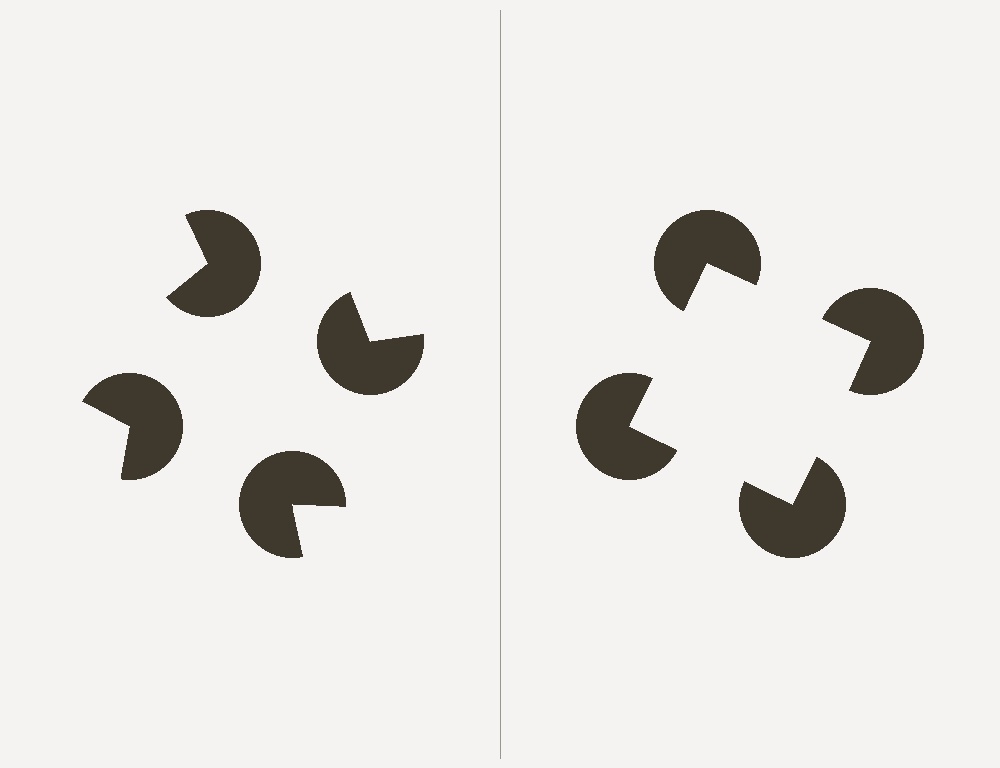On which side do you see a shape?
An illusory square appears on the right side. On the left side the wedge cuts are rotated, so no coherent shape forms.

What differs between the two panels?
The pac-man discs are positioned identically on both sides; only the wedge orientations differ. On the right they align to a square; on the left they are misaligned.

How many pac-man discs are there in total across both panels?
8 — 4 on each side.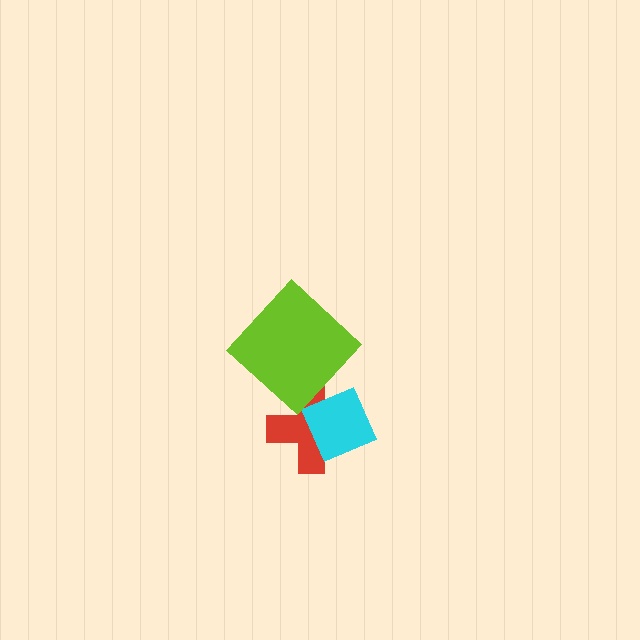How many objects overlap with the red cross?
1 object overlaps with the red cross.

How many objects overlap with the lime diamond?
0 objects overlap with the lime diamond.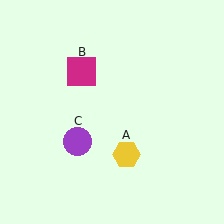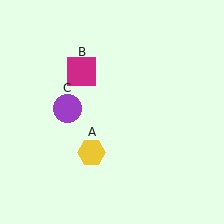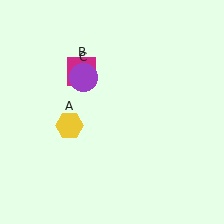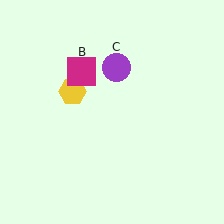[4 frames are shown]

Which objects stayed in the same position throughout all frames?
Magenta square (object B) remained stationary.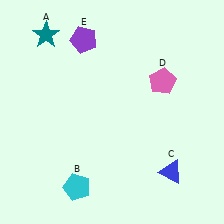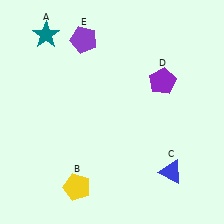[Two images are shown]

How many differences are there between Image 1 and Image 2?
There are 2 differences between the two images.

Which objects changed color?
B changed from cyan to yellow. D changed from pink to purple.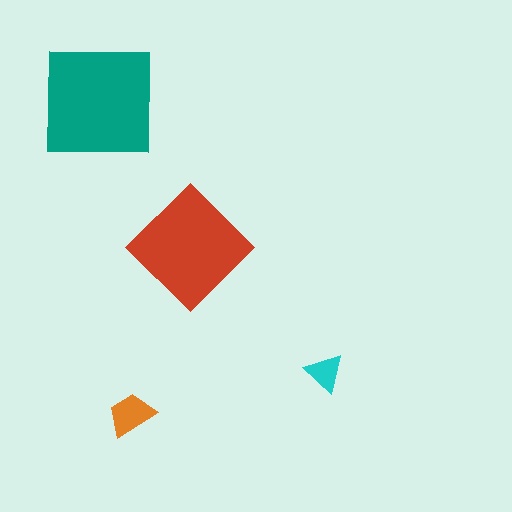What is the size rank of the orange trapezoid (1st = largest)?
3rd.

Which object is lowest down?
The orange trapezoid is bottommost.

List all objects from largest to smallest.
The teal square, the red diamond, the orange trapezoid, the cyan triangle.